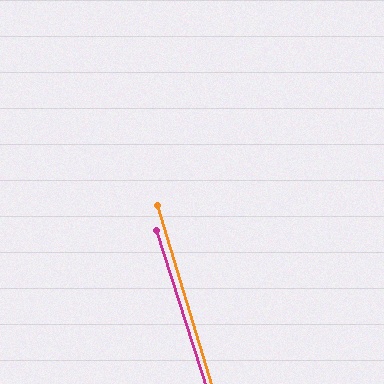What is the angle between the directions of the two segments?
Approximately 1 degree.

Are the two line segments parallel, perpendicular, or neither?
Parallel — their directions differ by only 0.9°.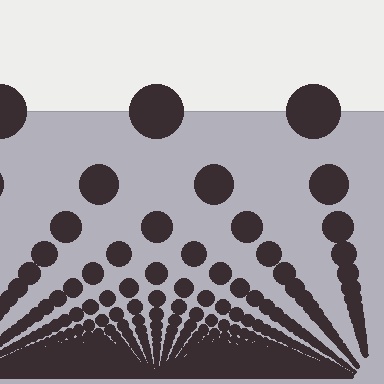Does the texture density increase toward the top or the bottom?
Density increases toward the bottom.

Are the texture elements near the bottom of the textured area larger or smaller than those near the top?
Smaller. The gradient is inverted — elements near the bottom are smaller and denser.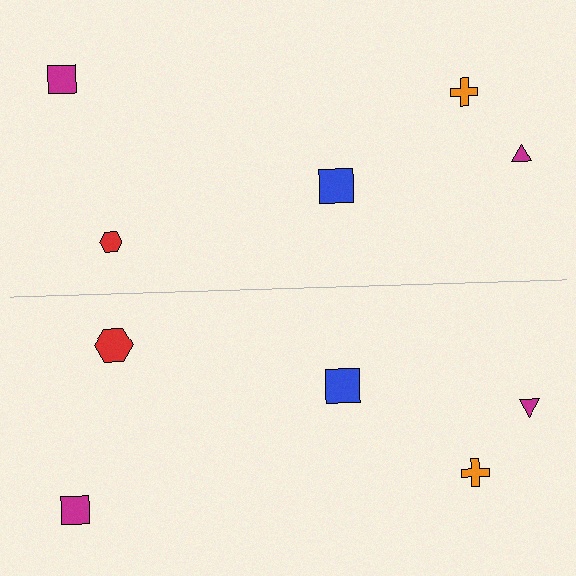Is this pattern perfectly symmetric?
No, the pattern is not perfectly symmetric. The red hexagon on the bottom side has a different size than its mirror counterpart.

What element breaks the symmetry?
The red hexagon on the bottom side has a different size than its mirror counterpart.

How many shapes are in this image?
There are 10 shapes in this image.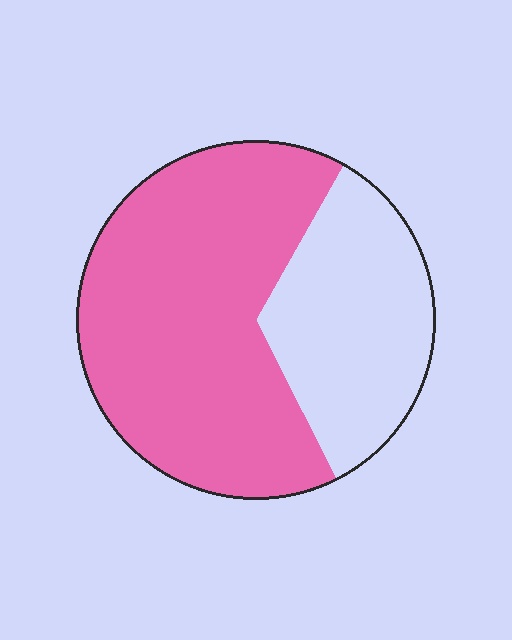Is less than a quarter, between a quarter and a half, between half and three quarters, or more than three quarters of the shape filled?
Between half and three quarters.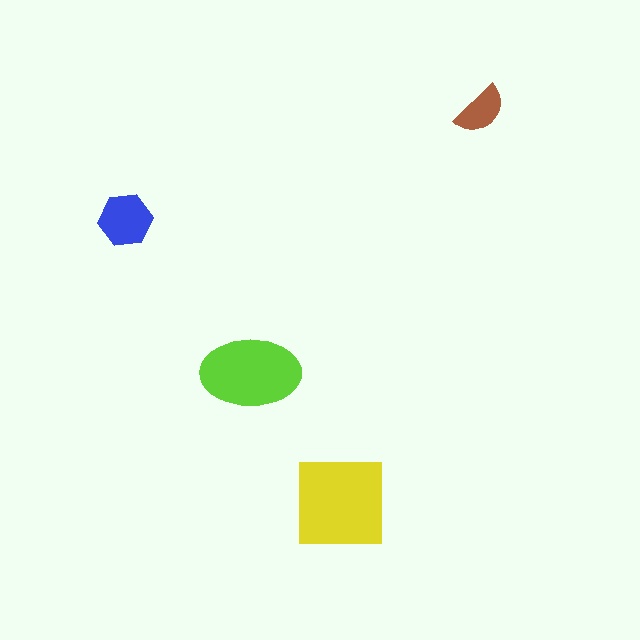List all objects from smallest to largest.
The brown semicircle, the blue hexagon, the lime ellipse, the yellow square.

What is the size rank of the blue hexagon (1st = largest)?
3rd.